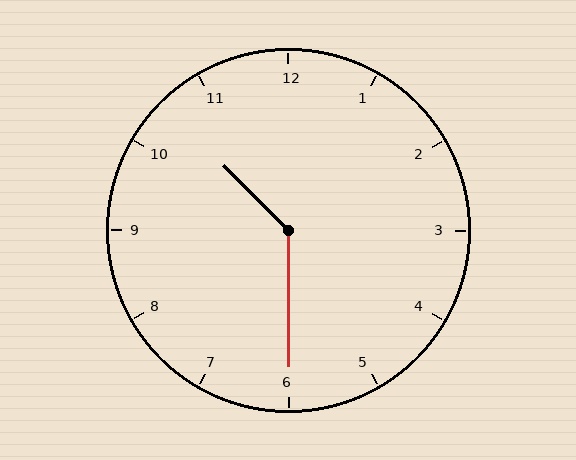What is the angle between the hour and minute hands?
Approximately 135 degrees.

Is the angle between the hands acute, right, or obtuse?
It is obtuse.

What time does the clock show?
10:30.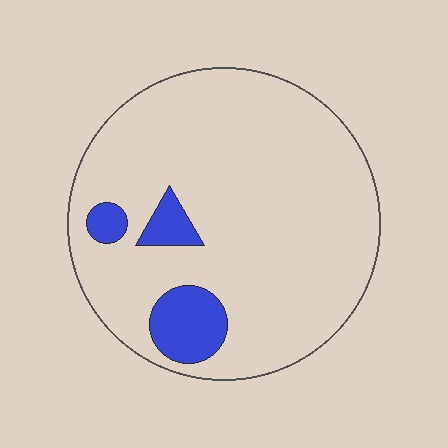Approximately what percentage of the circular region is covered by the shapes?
Approximately 10%.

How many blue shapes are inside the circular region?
3.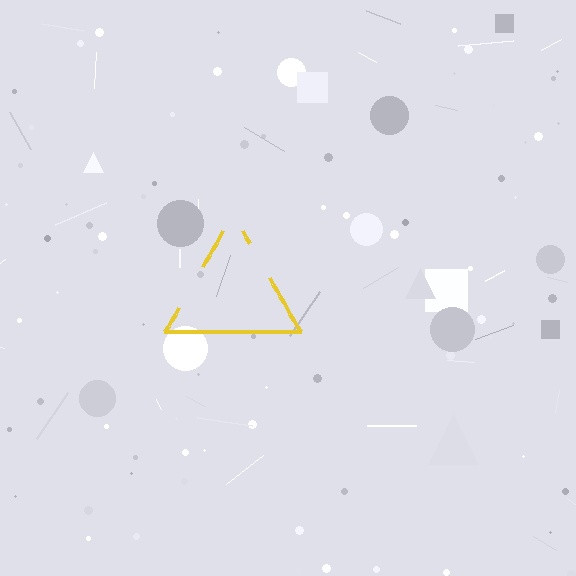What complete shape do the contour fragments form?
The contour fragments form a triangle.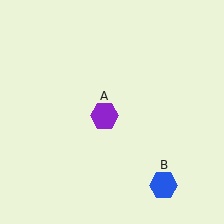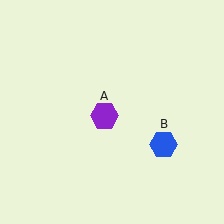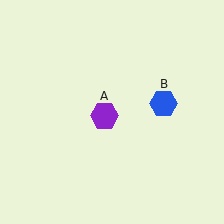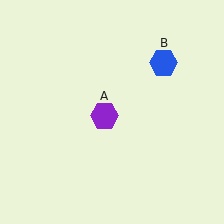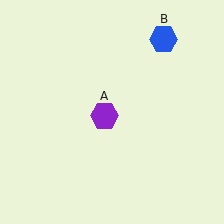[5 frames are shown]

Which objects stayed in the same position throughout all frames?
Purple hexagon (object A) remained stationary.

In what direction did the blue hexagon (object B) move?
The blue hexagon (object B) moved up.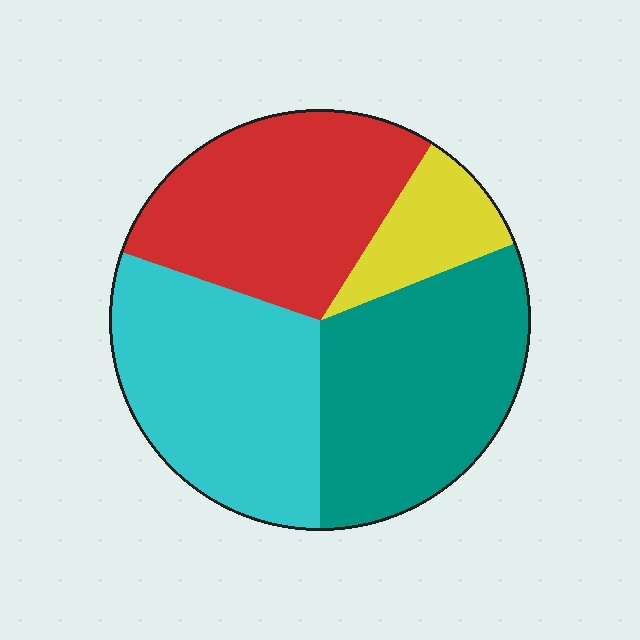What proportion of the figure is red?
Red covers around 30% of the figure.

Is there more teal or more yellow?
Teal.